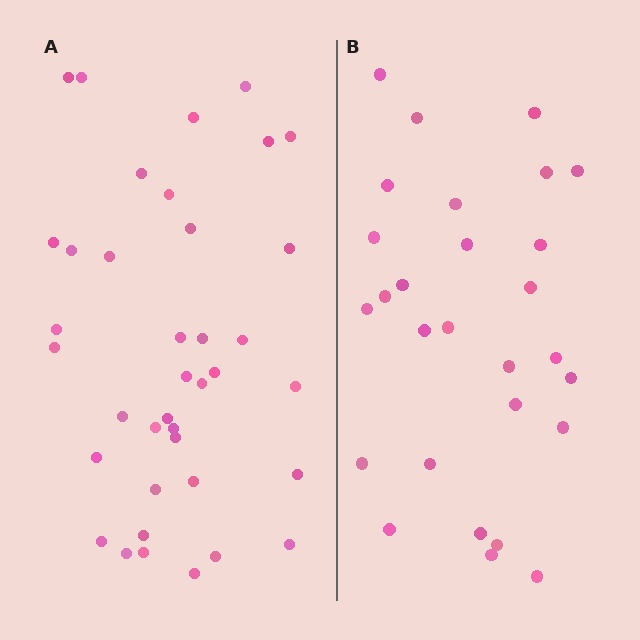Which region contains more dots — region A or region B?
Region A (the left region) has more dots.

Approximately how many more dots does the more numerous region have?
Region A has roughly 10 or so more dots than region B.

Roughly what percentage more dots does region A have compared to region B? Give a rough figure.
About 35% more.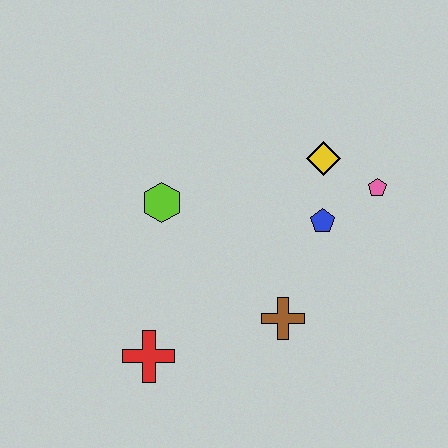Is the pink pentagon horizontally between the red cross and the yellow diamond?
No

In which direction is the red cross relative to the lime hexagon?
The red cross is below the lime hexagon.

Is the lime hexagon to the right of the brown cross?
No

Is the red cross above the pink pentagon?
No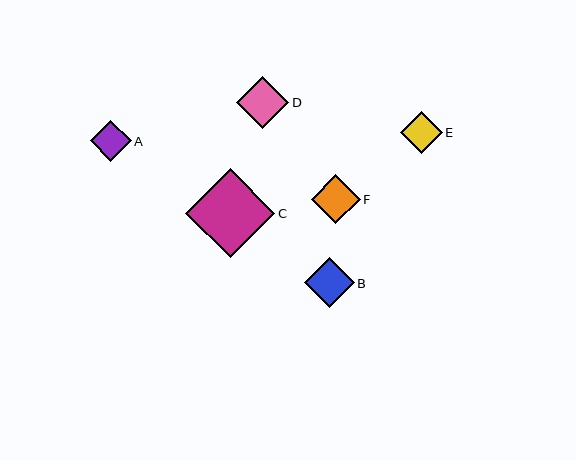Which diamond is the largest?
Diamond C is the largest with a size of approximately 89 pixels.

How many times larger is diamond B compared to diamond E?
Diamond B is approximately 1.2 times the size of diamond E.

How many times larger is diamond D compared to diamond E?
Diamond D is approximately 1.2 times the size of diamond E.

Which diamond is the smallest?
Diamond A is the smallest with a size of approximately 41 pixels.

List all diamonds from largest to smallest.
From largest to smallest: C, D, B, F, E, A.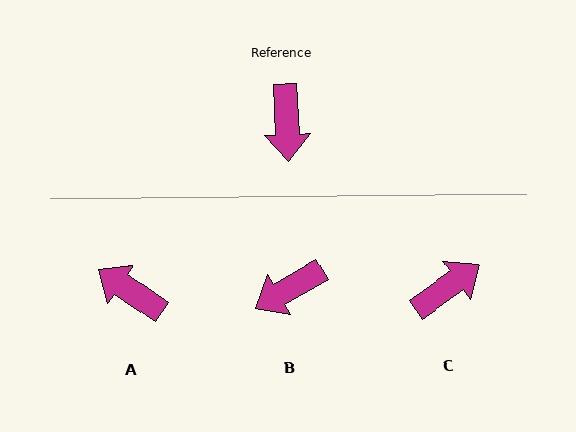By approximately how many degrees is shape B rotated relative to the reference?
Approximately 63 degrees clockwise.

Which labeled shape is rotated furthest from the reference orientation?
A, about 127 degrees away.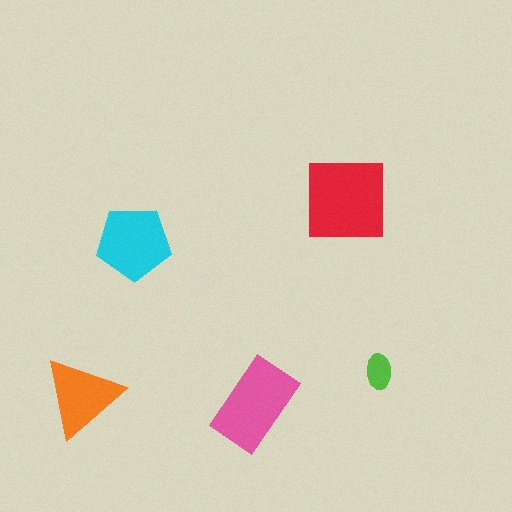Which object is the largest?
The red square.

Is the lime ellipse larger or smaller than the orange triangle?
Smaller.